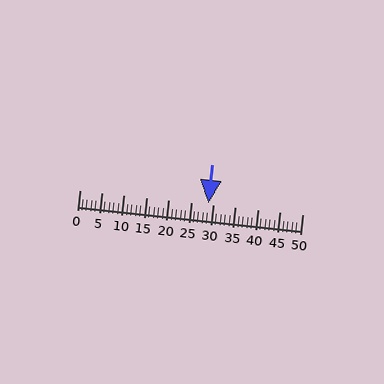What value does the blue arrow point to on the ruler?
The blue arrow points to approximately 29.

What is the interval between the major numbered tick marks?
The major tick marks are spaced 5 units apart.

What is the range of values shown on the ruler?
The ruler shows values from 0 to 50.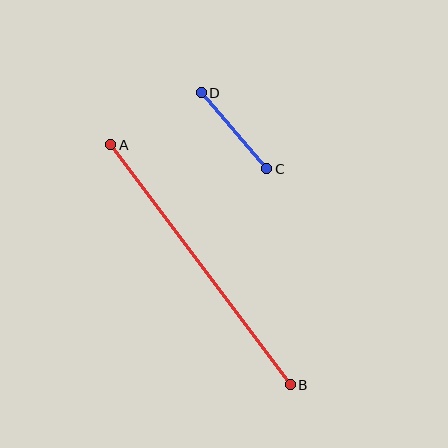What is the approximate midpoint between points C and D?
The midpoint is at approximately (234, 131) pixels.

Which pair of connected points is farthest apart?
Points A and B are farthest apart.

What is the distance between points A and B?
The distance is approximately 300 pixels.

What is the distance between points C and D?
The distance is approximately 100 pixels.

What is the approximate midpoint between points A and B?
The midpoint is at approximately (200, 265) pixels.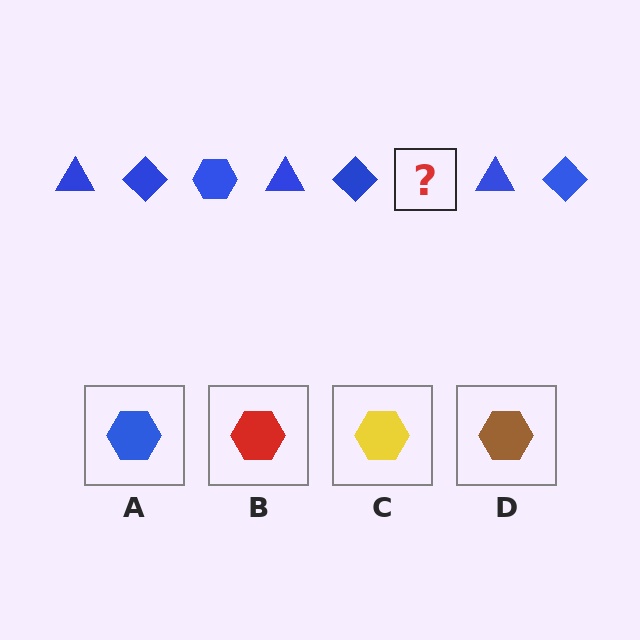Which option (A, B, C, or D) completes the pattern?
A.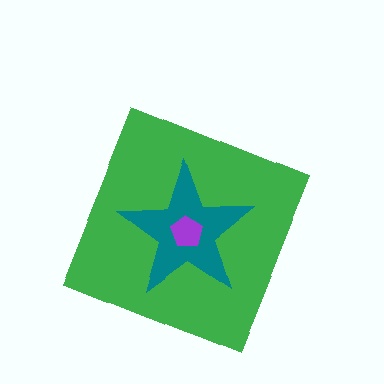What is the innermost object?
The purple pentagon.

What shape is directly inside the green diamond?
The teal star.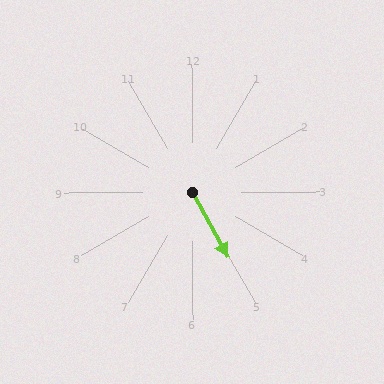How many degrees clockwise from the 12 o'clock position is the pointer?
Approximately 151 degrees.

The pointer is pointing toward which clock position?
Roughly 5 o'clock.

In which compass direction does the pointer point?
Southeast.